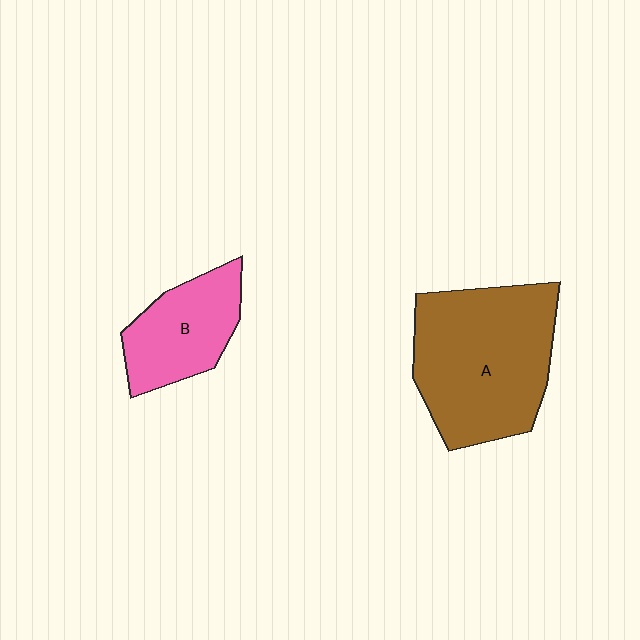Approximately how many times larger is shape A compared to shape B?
Approximately 1.9 times.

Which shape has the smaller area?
Shape B (pink).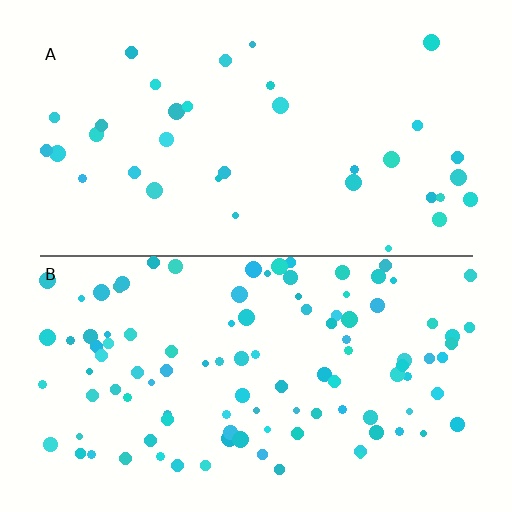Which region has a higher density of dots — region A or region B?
B (the bottom).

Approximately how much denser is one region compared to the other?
Approximately 3.0× — region B over region A.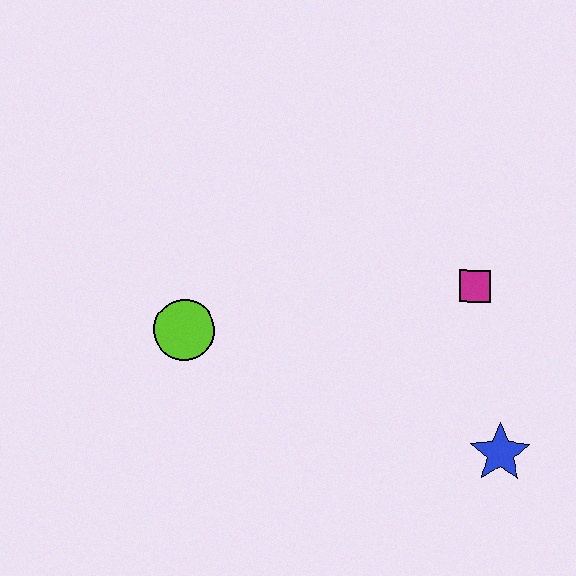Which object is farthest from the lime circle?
The blue star is farthest from the lime circle.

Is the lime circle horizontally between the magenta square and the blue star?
No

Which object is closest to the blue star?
The magenta square is closest to the blue star.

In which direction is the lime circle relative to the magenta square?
The lime circle is to the left of the magenta square.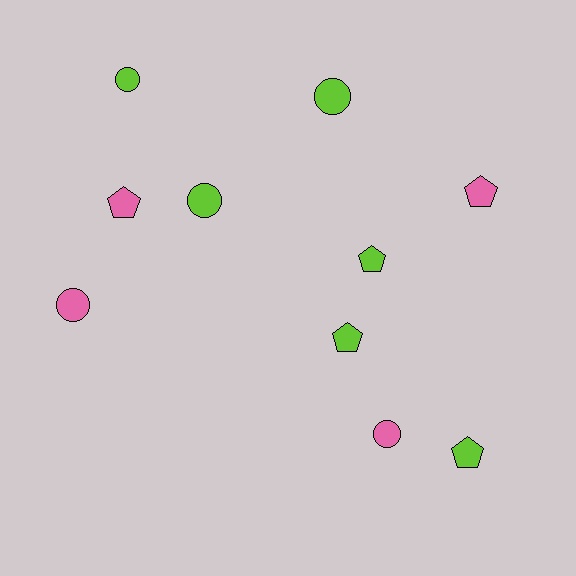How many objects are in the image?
There are 10 objects.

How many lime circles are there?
There are 3 lime circles.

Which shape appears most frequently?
Pentagon, with 5 objects.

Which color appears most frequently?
Lime, with 6 objects.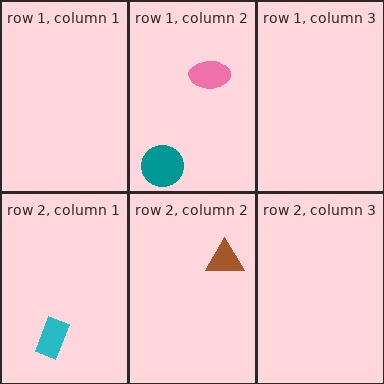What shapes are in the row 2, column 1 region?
The cyan rectangle.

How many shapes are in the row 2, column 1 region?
1.